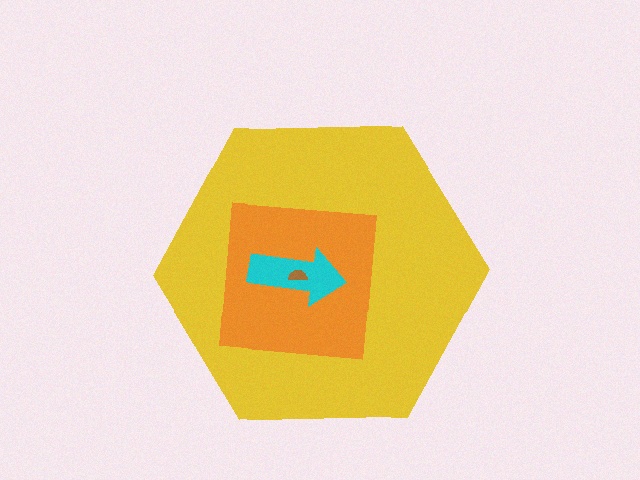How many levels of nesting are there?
4.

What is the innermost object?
The brown semicircle.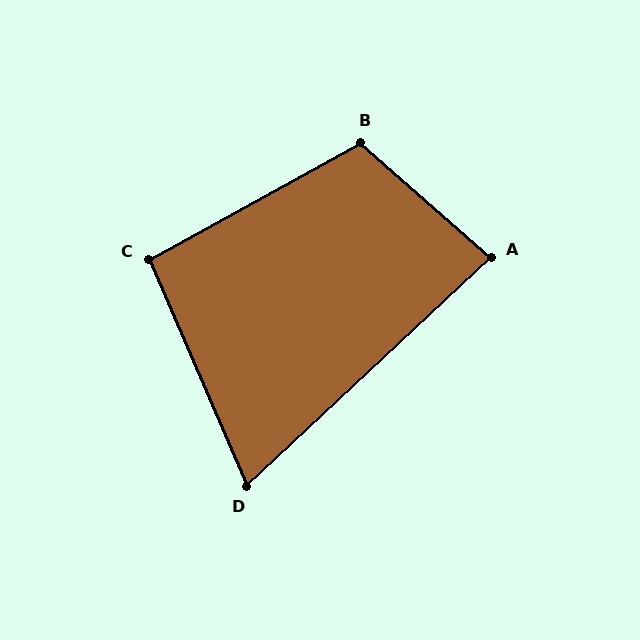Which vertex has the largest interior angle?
B, at approximately 110 degrees.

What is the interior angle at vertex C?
Approximately 95 degrees (obtuse).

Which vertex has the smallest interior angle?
D, at approximately 70 degrees.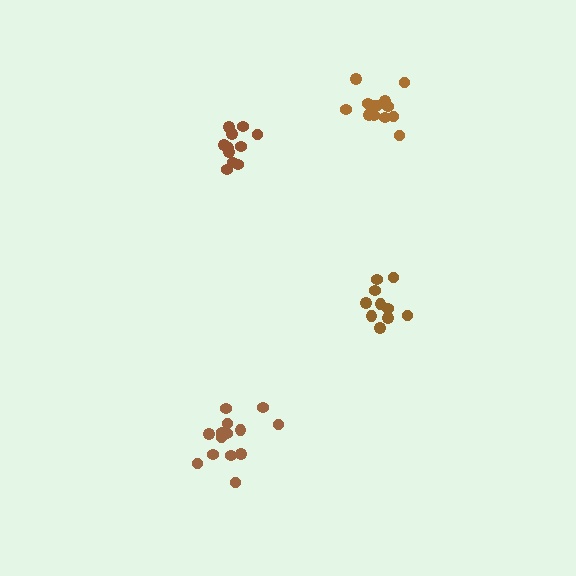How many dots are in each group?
Group 1: 10 dots, Group 2: 14 dots, Group 3: 14 dots, Group 4: 11 dots (49 total).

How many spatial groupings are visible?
There are 4 spatial groupings.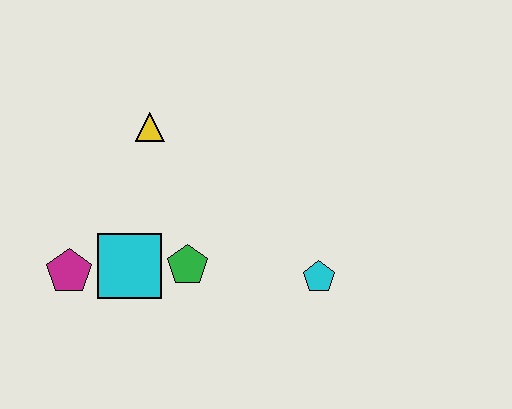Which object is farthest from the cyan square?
The cyan pentagon is farthest from the cyan square.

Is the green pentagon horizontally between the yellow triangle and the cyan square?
No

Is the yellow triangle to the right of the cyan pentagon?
No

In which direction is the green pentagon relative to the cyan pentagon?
The green pentagon is to the left of the cyan pentagon.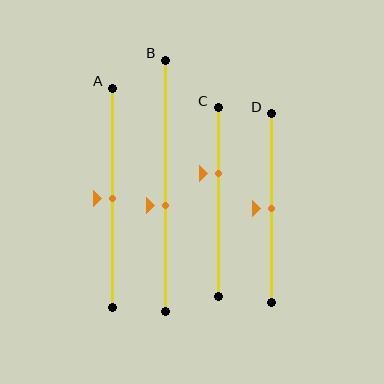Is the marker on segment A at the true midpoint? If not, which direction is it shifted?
Yes, the marker on segment A is at the true midpoint.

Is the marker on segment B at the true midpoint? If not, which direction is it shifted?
No, the marker on segment B is shifted downward by about 8% of the segment length.